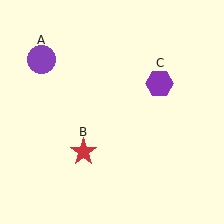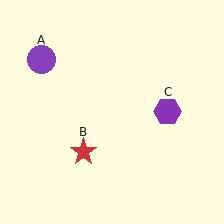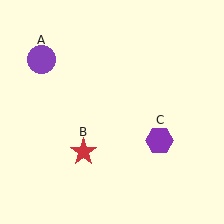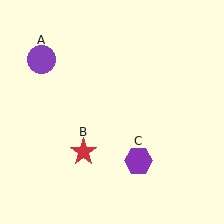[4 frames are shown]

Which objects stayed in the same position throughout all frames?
Purple circle (object A) and red star (object B) remained stationary.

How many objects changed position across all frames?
1 object changed position: purple hexagon (object C).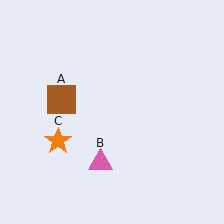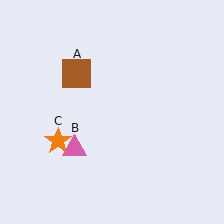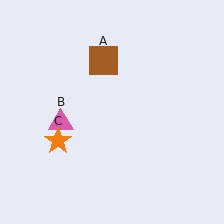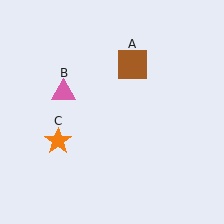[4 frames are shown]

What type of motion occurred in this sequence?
The brown square (object A), pink triangle (object B) rotated clockwise around the center of the scene.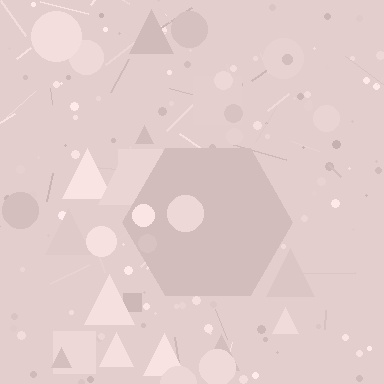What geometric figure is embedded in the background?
A hexagon is embedded in the background.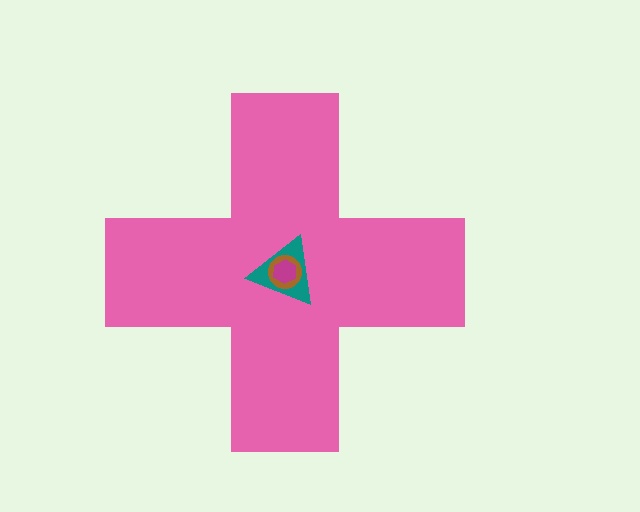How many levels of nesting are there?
4.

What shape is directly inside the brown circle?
The magenta hexagon.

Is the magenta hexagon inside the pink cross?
Yes.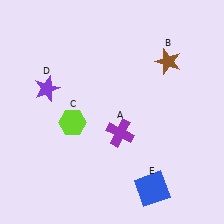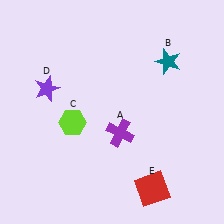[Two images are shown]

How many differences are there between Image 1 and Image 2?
There are 2 differences between the two images.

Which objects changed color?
B changed from brown to teal. E changed from blue to red.